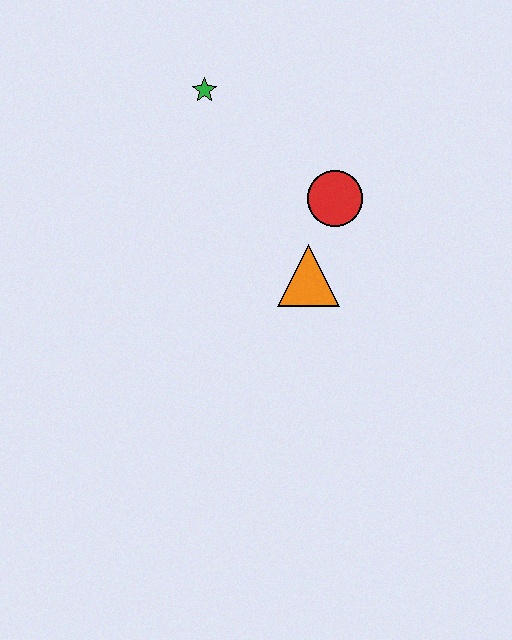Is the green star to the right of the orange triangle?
No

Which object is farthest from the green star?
The orange triangle is farthest from the green star.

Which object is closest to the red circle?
The orange triangle is closest to the red circle.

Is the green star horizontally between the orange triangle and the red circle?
No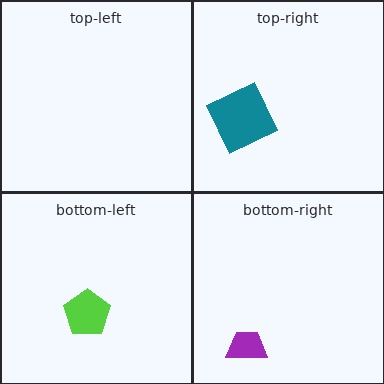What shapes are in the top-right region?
The teal square.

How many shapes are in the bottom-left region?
1.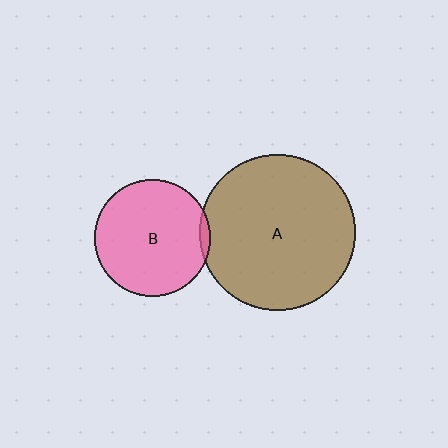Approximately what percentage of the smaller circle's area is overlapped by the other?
Approximately 5%.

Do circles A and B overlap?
Yes.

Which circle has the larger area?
Circle A (brown).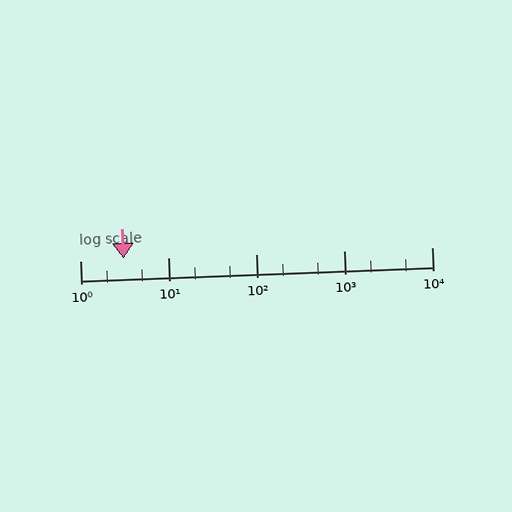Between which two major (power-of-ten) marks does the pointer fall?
The pointer is between 1 and 10.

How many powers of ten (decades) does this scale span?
The scale spans 4 decades, from 1 to 10000.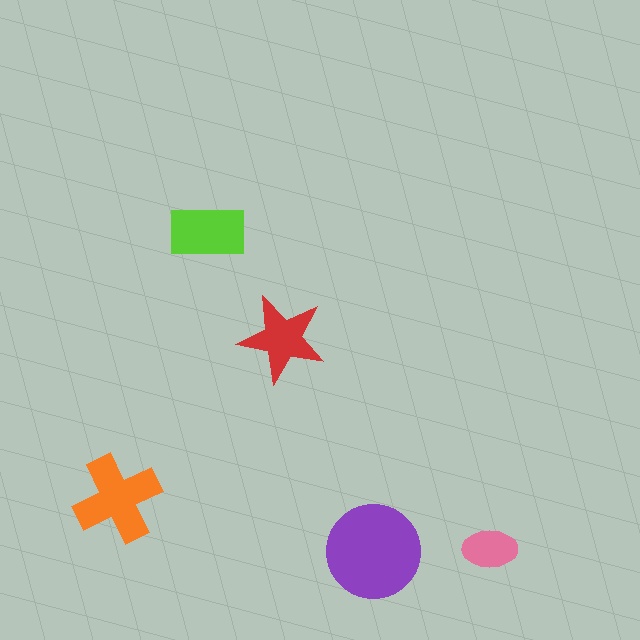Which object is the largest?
The purple circle.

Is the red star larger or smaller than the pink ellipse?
Larger.